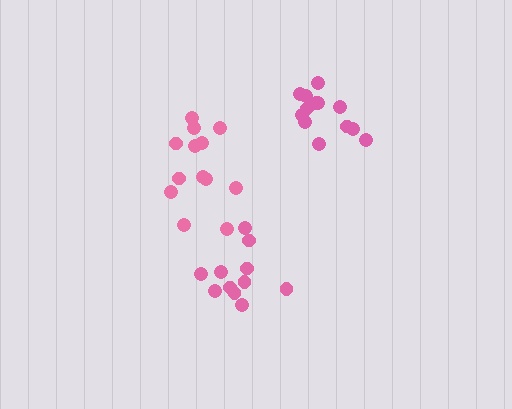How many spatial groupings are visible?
There are 3 spatial groupings.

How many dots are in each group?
Group 1: 13 dots, Group 2: 13 dots, Group 3: 11 dots (37 total).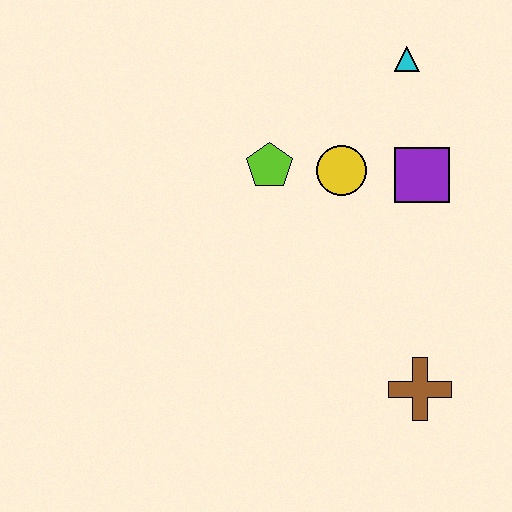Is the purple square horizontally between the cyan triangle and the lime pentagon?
No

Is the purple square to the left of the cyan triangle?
No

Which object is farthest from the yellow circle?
The brown cross is farthest from the yellow circle.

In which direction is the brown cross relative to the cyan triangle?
The brown cross is below the cyan triangle.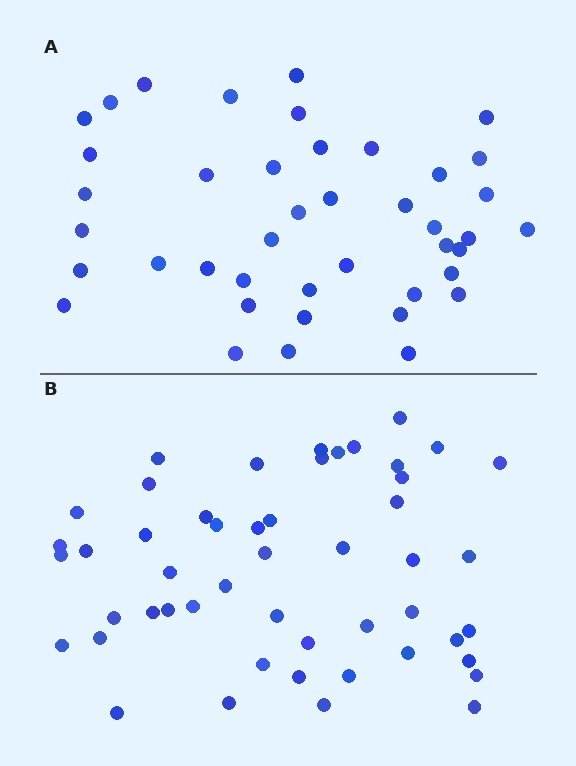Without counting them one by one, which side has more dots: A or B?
Region B (the bottom region) has more dots.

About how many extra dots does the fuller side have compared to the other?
Region B has roughly 8 or so more dots than region A.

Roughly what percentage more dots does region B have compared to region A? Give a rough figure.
About 20% more.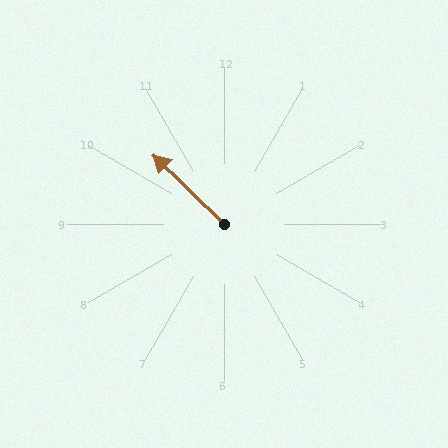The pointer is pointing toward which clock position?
Roughly 10 o'clock.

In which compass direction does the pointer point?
Northwest.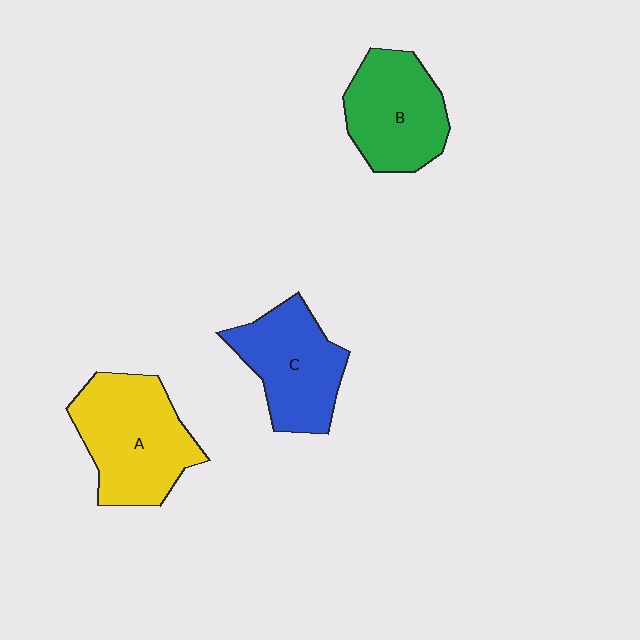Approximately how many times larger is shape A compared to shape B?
Approximately 1.2 times.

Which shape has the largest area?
Shape A (yellow).